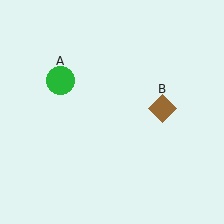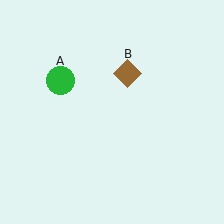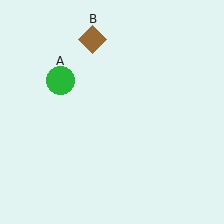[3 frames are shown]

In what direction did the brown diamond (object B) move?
The brown diamond (object B) moved up and to the left.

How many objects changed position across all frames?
1 object changed position: brown diamond (object B).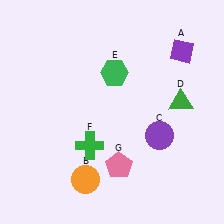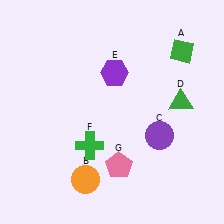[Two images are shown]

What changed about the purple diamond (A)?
In Image 1, A is purple. In Image 2, it changed to green.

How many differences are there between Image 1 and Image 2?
There are 2 differences between the two images.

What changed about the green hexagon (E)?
In Image 1, E is green. In Image 2, it changed to purple.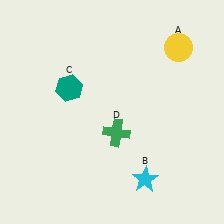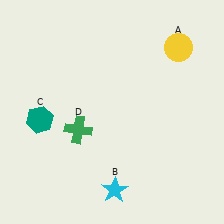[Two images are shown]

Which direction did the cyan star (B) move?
The cyan star (B) moved left.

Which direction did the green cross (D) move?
The green cross (D) moved left.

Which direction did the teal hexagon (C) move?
The teal hexagon (C) moved down.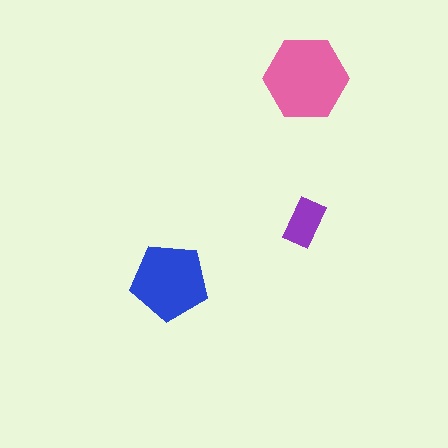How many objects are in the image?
There are 3 objects in the image.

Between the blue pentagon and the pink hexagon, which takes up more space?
The pink hexagon.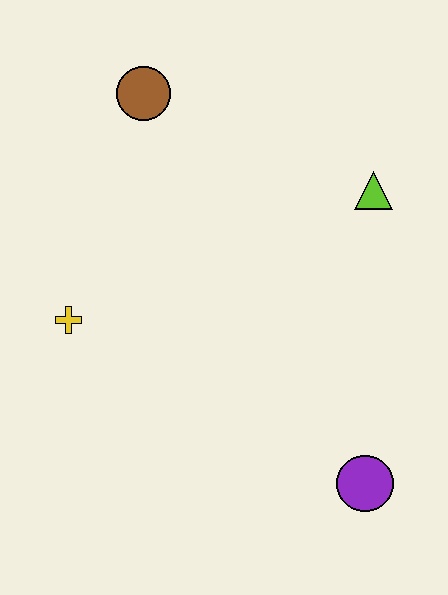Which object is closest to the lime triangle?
The brown circle is closest to the lime triangle.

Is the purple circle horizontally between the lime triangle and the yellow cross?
Yes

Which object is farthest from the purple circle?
The brown circle is farthest from the purple circle.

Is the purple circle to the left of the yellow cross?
No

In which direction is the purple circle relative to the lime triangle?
The purple circle is below the lime triangle.